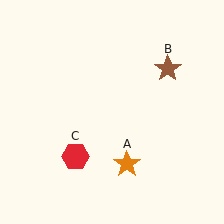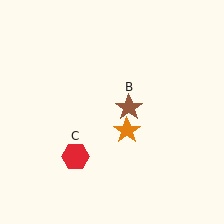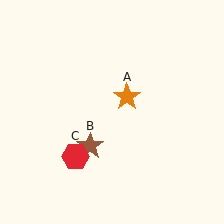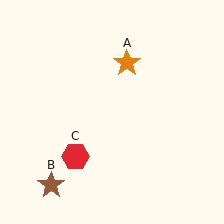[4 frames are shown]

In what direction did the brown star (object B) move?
The brown star (object B) moved down and to the left.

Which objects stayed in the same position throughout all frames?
Red hexagon (object C) remained stationary.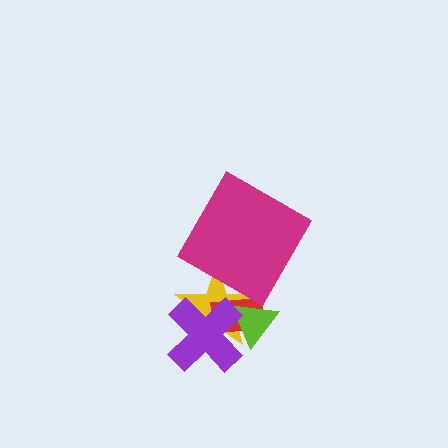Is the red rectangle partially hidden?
Yes, it is partially covered by another shape.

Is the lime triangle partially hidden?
Yes, it is partially covered by another shape.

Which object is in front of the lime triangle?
The purple cross is in front of the lime triangle.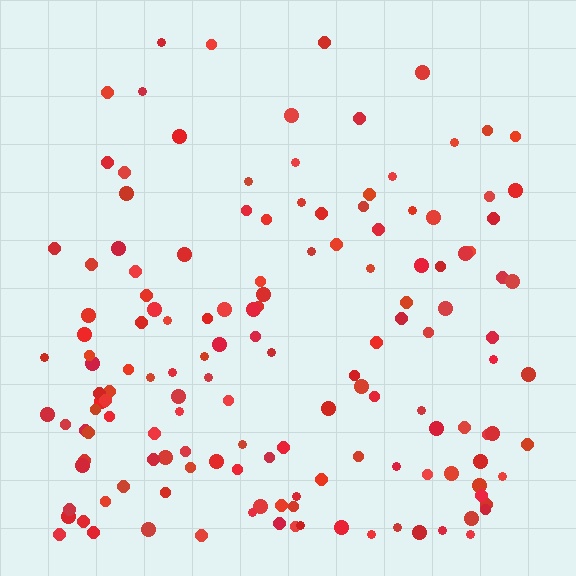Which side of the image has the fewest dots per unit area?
The top.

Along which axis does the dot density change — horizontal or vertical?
Vertical.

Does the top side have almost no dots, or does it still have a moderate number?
Still a moderate number, just noticeably fewer than the bottom.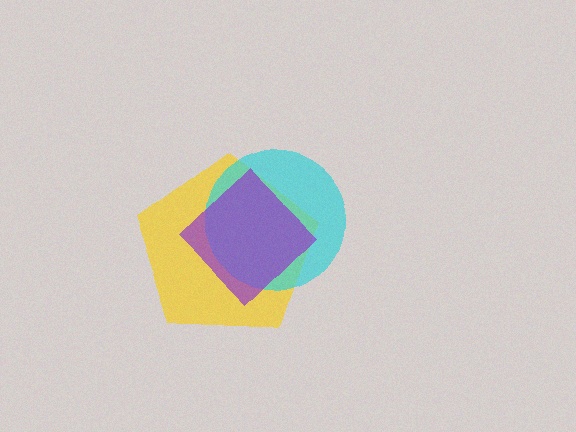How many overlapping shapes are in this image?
There are 3 overlapping shapes in the image.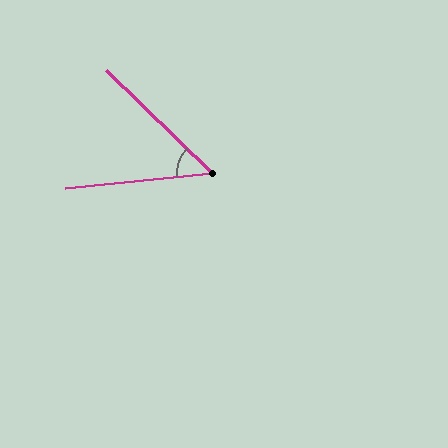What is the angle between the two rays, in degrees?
Approximately 50 degrees.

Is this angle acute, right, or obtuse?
It is acute.